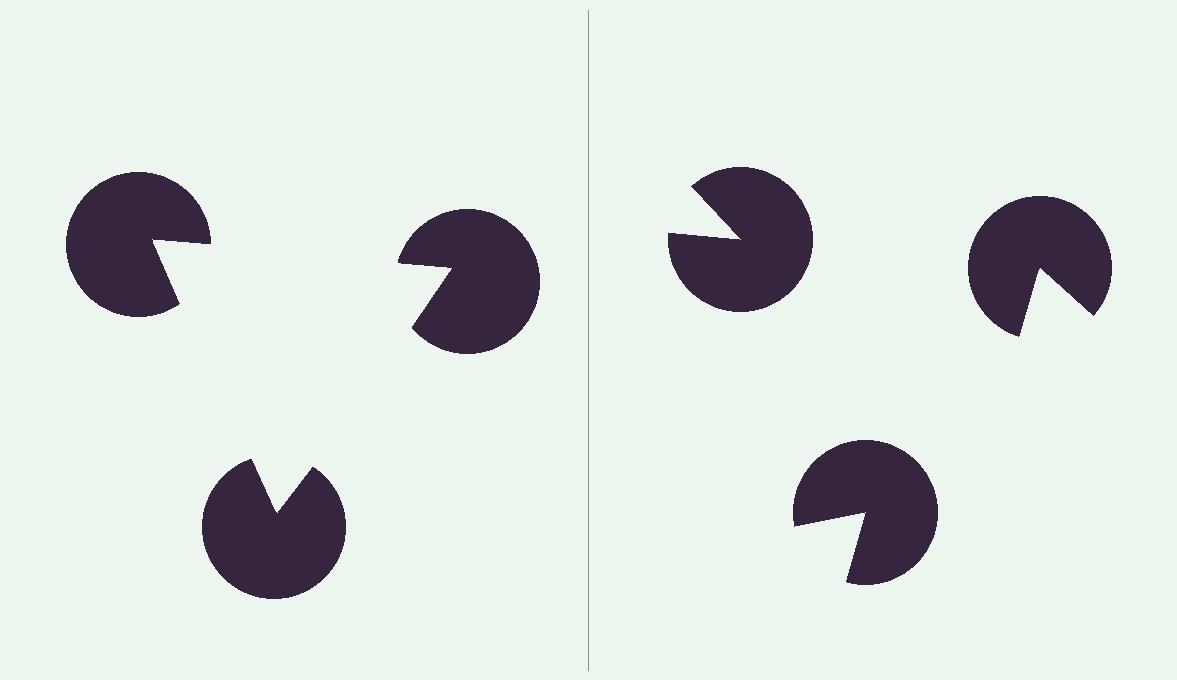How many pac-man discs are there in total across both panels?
6 — 3 on each side.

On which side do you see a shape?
An illusory triangle appears on the left side. On the right side the wedge cuts are rotated, so no coherent shape forms.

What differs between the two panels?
The pac-man discs are positioned identically on both sides; only the wedge orientations differ. On the left they align to a triangle; on the right they are misaligned.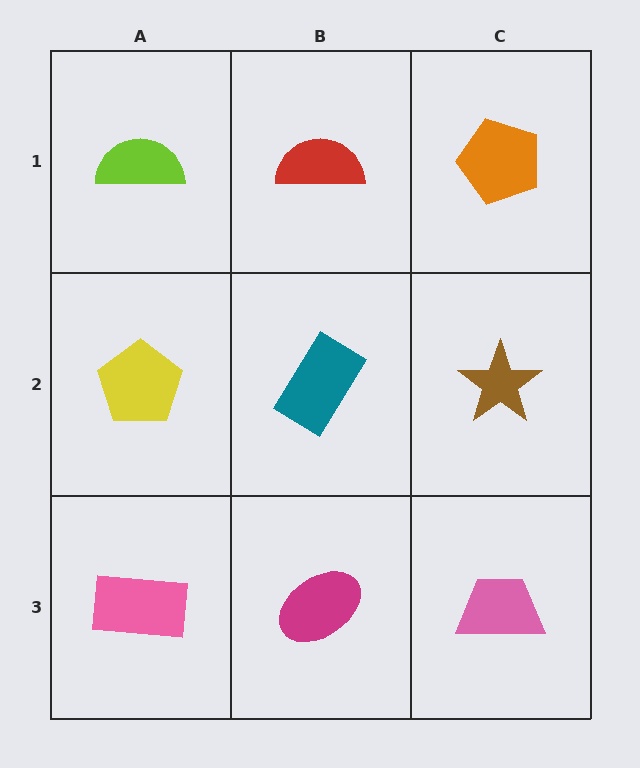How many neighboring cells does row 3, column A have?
2.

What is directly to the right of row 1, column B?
An orange pentagon.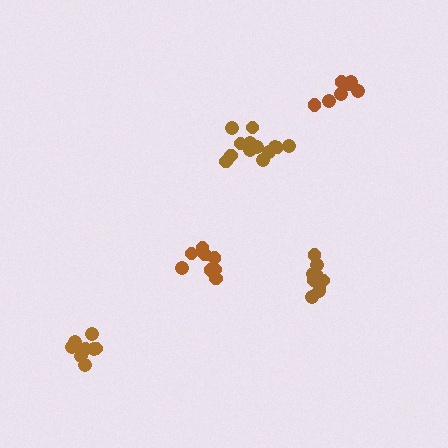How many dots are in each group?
Group 1: 13 dots, Group 2: 7 dots, Group 3: 9 dots, Group 4: 9 dots, Group 5: 9 dots (47 total).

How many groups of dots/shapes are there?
There are 5 groups.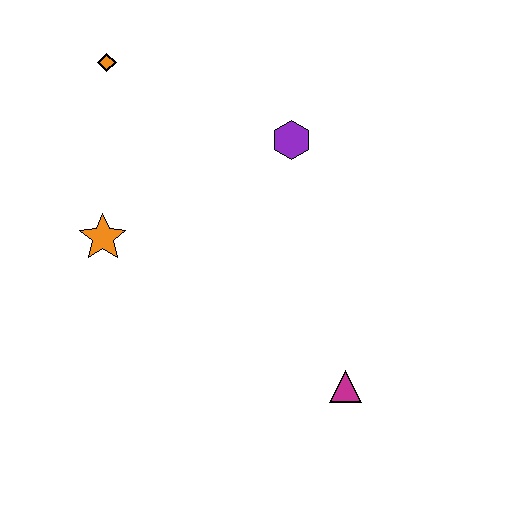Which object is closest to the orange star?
The orange diamond is closest to the orange star.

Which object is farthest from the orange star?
The magenta triangle is farthest from the orange star.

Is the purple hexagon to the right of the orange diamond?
Yes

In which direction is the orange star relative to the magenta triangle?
The orange star is to the left of the magenta triangle.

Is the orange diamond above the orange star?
Yes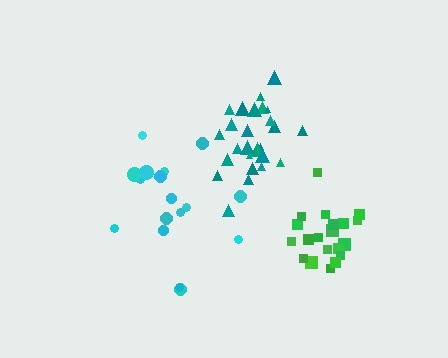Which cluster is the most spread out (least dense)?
Cyan.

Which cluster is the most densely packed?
Green.